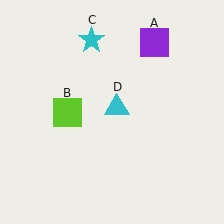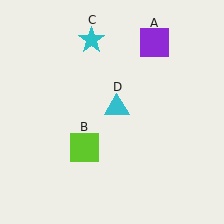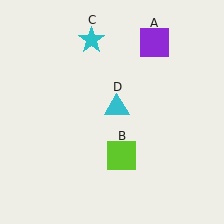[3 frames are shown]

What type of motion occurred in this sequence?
The lime square (object B) rotated counterclockwise around the center of the scene.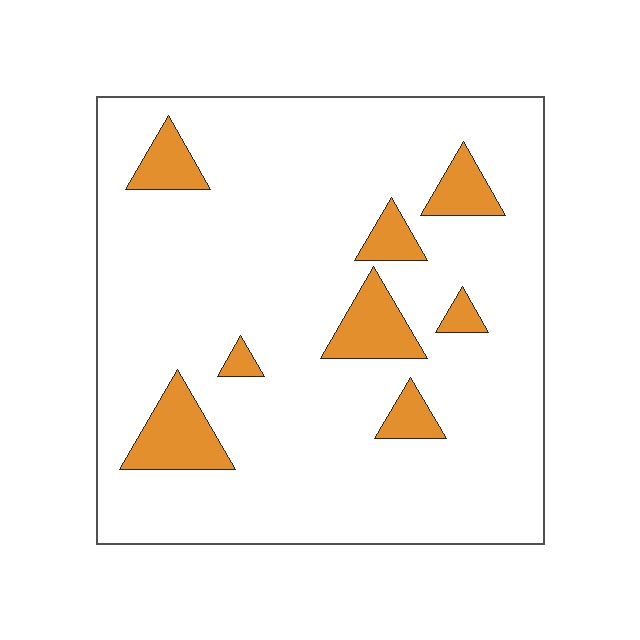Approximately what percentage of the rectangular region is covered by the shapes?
Approximately 10%.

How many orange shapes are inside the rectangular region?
8.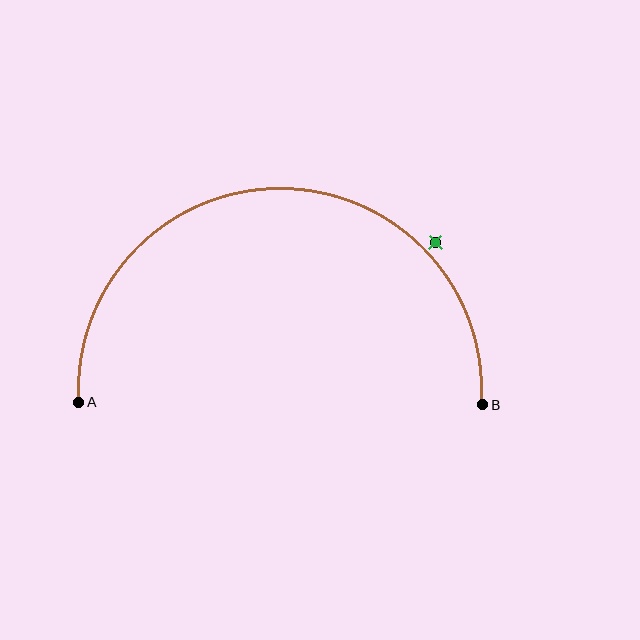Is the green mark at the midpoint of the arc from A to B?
No — the green mark does not lie on the arc at all. It sits slightly outside the curve.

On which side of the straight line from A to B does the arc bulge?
The arc bulges above the straight line connecting A and B.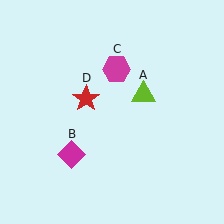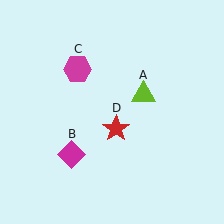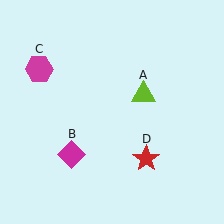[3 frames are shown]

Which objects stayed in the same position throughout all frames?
Lime triangle (object A) and magenta diamond (object B) remained stationary.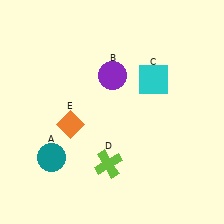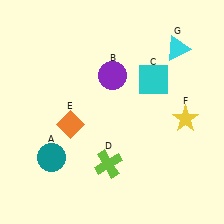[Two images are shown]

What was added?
A yellow star (F), a cyan triangle (G) were added in Image 2.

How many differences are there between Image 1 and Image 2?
There are 2 differences between the two images.